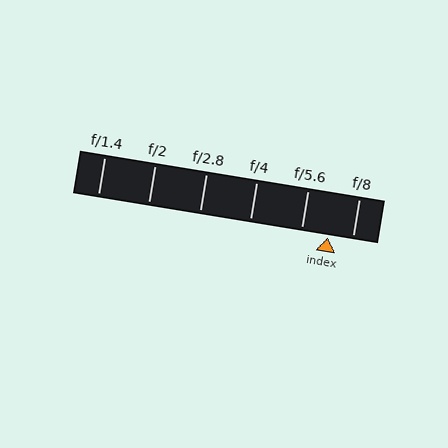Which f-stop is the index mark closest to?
The index mark is closest to f/8.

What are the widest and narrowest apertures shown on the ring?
The widest aperture shown is f/1.4 and the narrowest is f/8.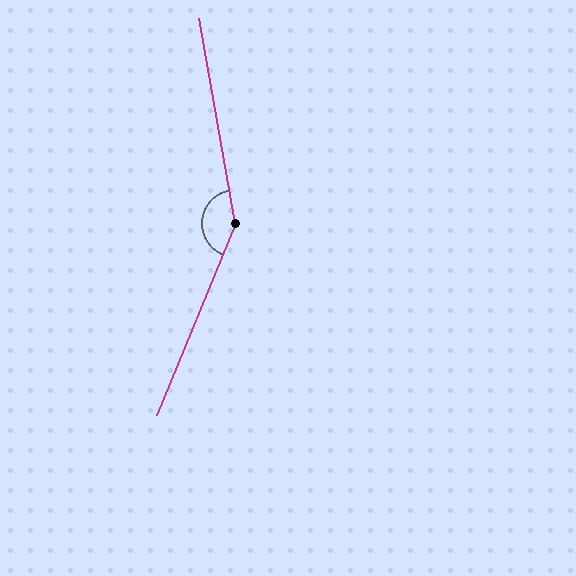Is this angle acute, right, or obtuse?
It is obtuse.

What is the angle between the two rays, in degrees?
Approximately 148 degrees.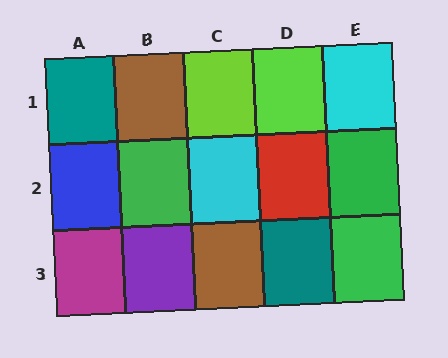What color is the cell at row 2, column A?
Blue.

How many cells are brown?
2 cells are brown.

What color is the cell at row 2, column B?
Green.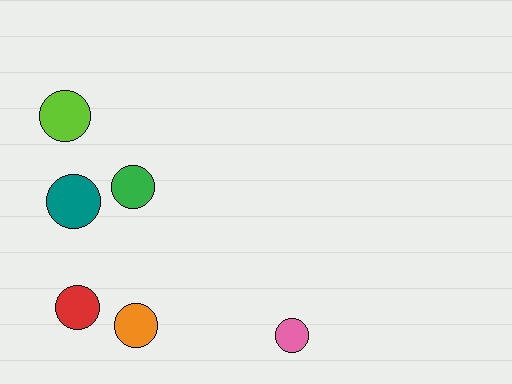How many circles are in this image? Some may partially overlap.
There are 6 circles.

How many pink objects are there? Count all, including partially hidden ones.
There is 1 pink object.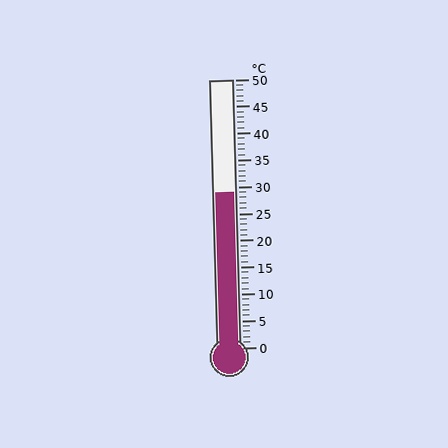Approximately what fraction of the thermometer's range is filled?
The thermometer is filled to approximately 60% of its range.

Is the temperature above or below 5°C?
The temperature is above 5°C.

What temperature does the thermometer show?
The thermometer shows approximately 29°C.